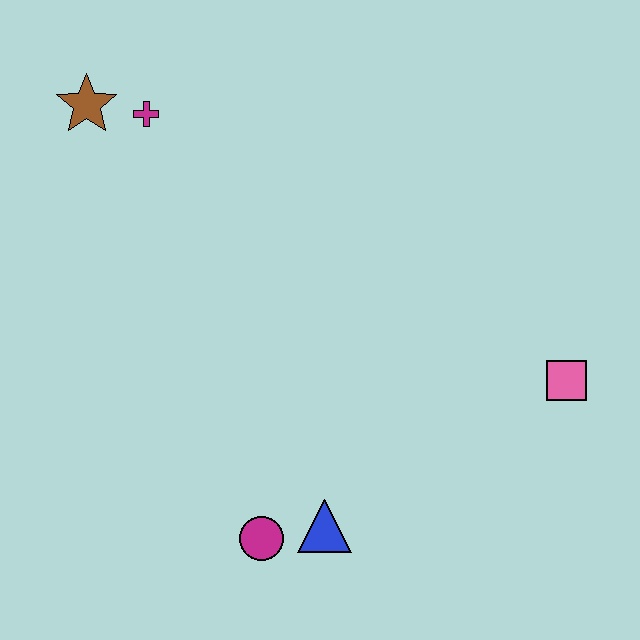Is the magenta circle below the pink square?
Yes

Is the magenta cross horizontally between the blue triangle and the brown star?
Yes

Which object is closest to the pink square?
The blue triangle is closest to the pink square.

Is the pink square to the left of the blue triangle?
No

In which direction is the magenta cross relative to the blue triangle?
The magenta cross is above the blue triangle.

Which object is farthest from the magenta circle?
The brown star is farthest from the magenta circle.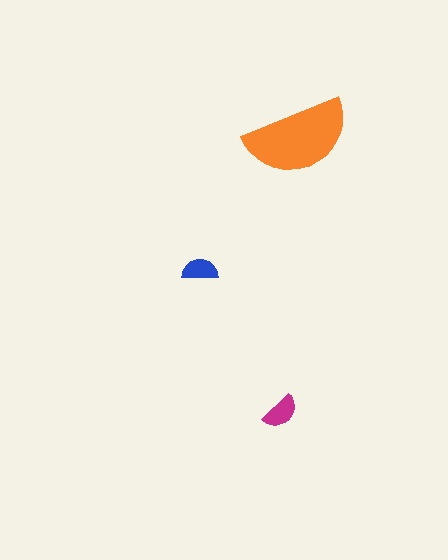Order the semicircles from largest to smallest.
the orange one, the magenta one, the blue one.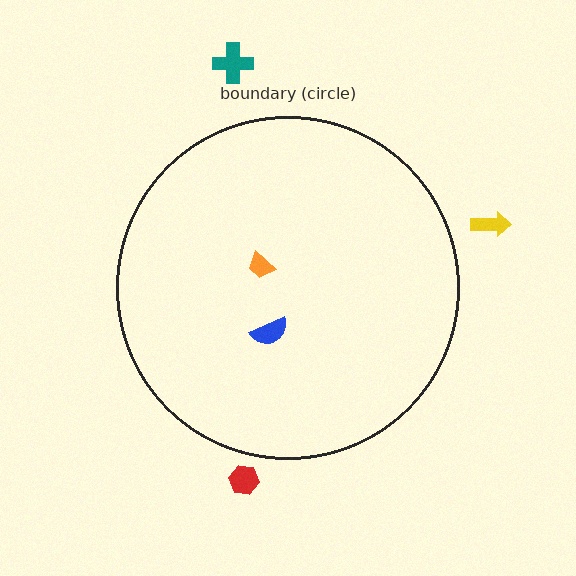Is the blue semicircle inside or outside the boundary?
Inside.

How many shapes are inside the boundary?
2 inside, 3 outside.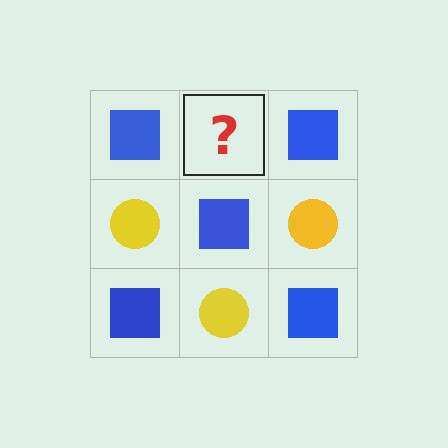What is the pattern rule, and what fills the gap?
The rule is that it alternates blue square and yellow circle in a checkerboard pattern. The gap should be filled with a yellow circle.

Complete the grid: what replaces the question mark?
The question mark should be replaced with a yellow circle.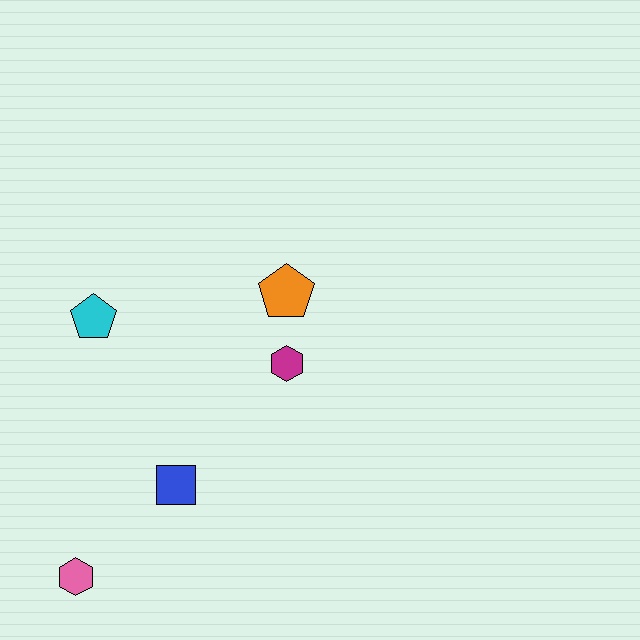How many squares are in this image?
There is 1 square.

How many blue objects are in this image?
There is 1 blue object.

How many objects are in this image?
There are 5 objects.